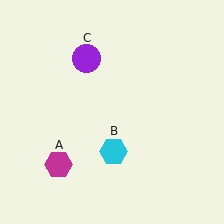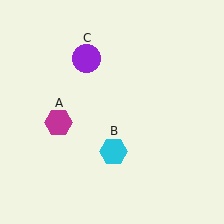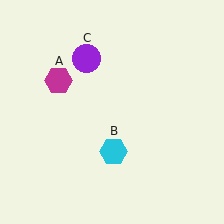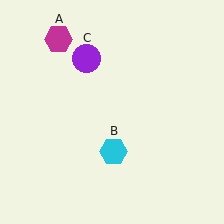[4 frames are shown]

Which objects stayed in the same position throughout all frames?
Cyan hexagon (object B) and purple circle (object C) remained stationary.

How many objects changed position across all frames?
1 object changed position: magenta hexagon (object A).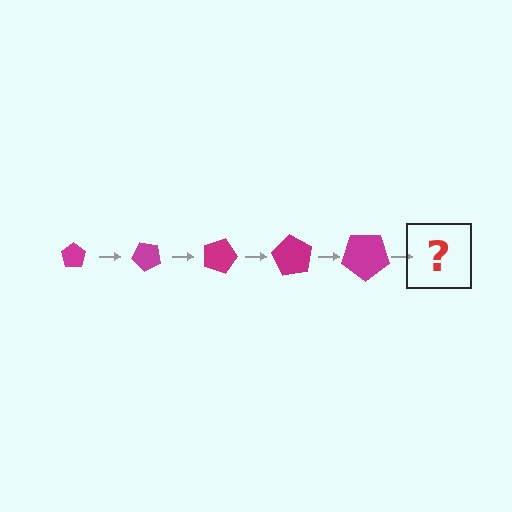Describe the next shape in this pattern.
It should be a pentagon, larger than the previous one and rotated 225 degrees from the start.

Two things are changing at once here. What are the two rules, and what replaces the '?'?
The two rules are that the pentagon grows larger each step and it rotates 45 degrees each step. The '?' should be a pentagon, larger than the previous one and rotated 225 degrees from the start.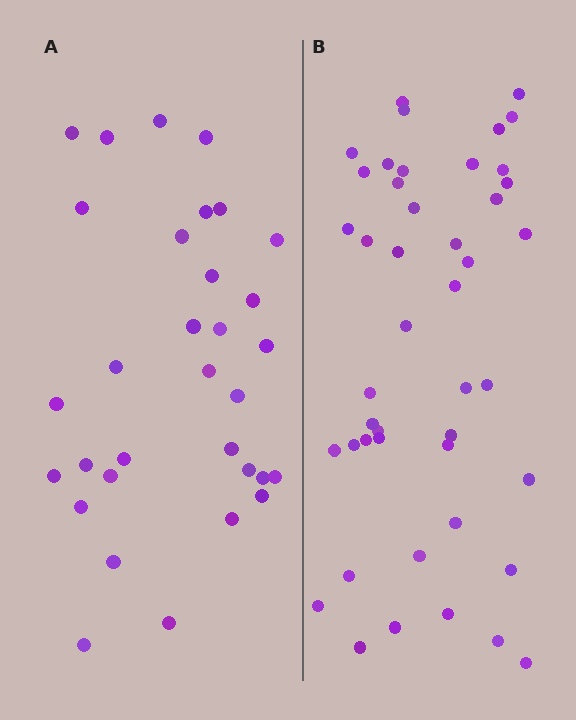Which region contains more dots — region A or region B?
Region B (the right region) has more dots.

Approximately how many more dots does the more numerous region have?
Region B has approximately 15 more dots than region A.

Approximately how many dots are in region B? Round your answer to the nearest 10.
About 40 dots. (The exact count is 45, which rounds to 40.)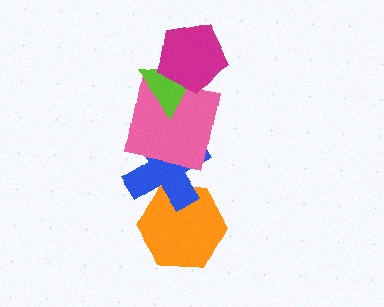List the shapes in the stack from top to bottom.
From top to bottom: the magenta pentagon, the lime triangle, the pink square, the blue cross, the orange hexagon.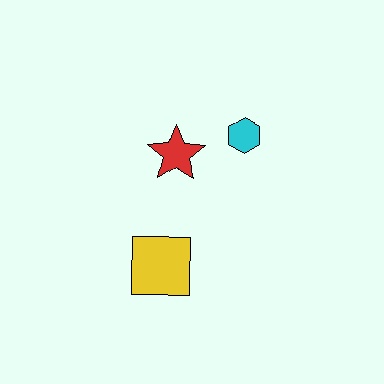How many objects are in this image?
There are 3 objects.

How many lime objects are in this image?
There are no lime objects.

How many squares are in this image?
There is 1 square.